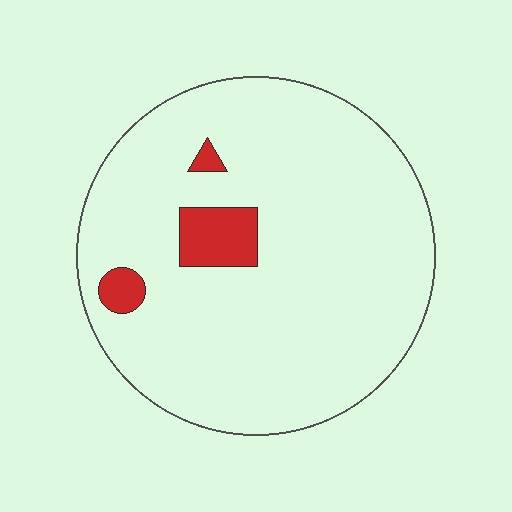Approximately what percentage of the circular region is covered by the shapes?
Approximately 5%.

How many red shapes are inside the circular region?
3.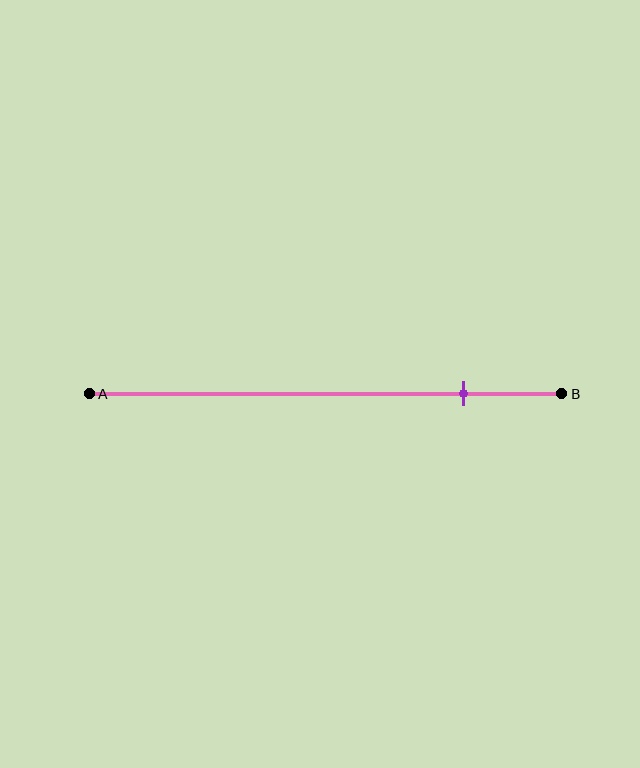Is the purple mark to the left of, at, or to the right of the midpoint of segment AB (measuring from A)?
The purple mark is to the right of the midpoint of segment AB.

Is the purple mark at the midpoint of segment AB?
No, the mark is at about 80% from A, not at the 50% midpoint.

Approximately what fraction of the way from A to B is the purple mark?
The purple mark is approximately 80% of the way from A to B.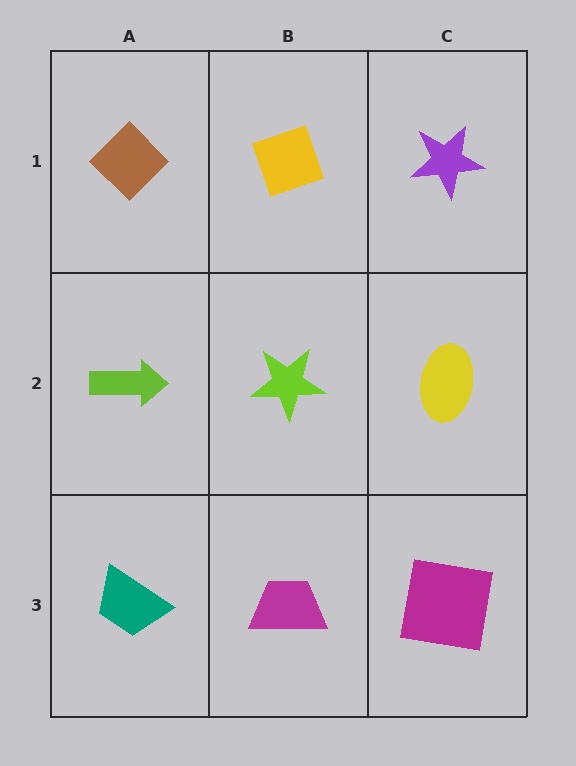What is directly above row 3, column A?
A lime arrow.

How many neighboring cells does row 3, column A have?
2.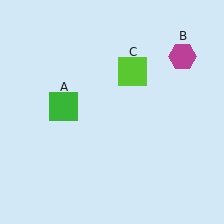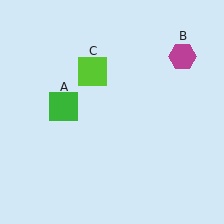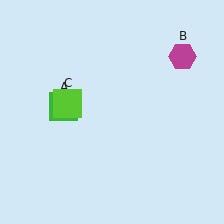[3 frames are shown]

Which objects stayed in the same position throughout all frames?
Green square (object A) and magenta hexagon (object B) remained stationary.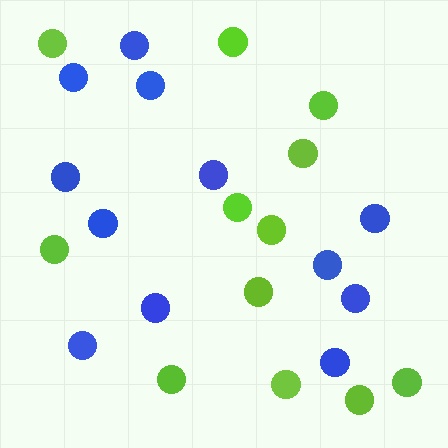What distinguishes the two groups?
There are 2 groups: one group of lime circles (12) and one group of blue circles (12).